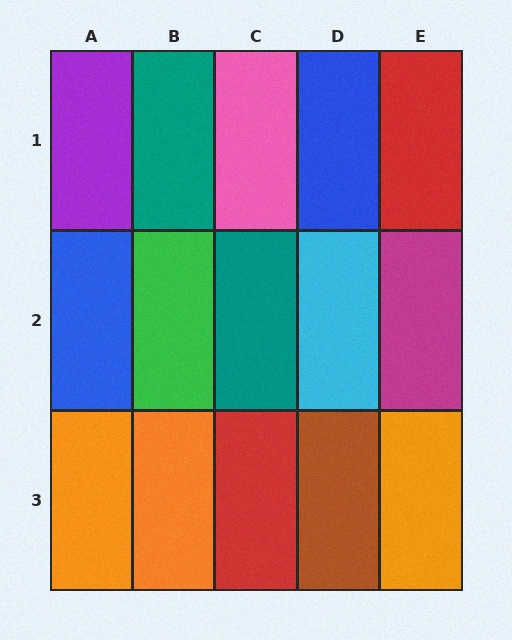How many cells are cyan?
1 cell is cyan.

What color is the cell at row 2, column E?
Magenta.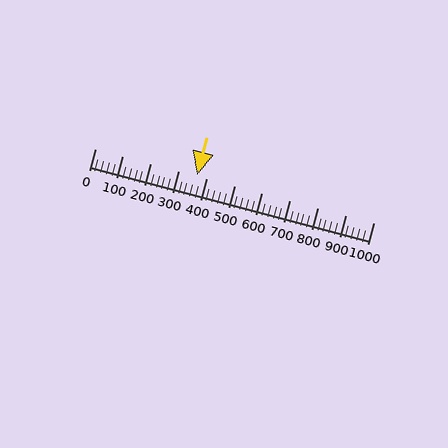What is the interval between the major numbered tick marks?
The major tick marks are spaced 100 units apart.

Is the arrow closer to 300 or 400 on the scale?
The arrow is closer to 400.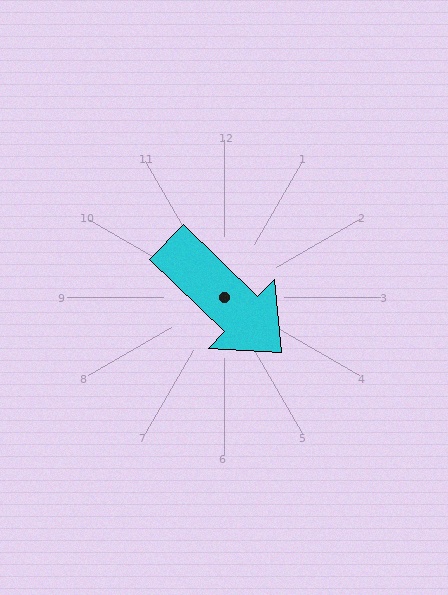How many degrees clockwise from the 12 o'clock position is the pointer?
Approximately 134 degrees.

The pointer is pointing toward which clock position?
Roughly 4 o'clock.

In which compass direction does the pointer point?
Southeast.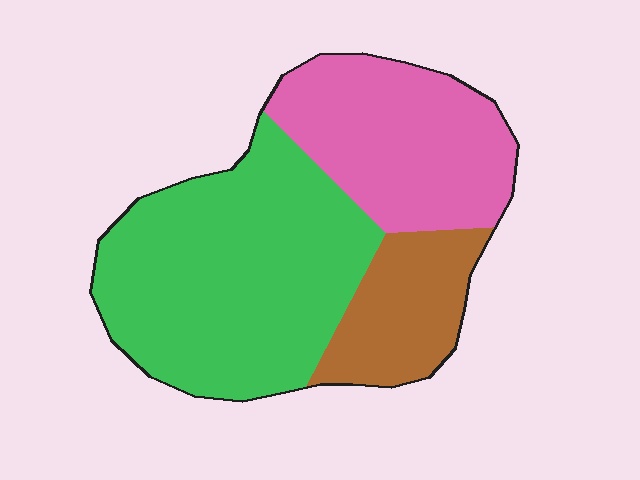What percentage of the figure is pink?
Pink takes up about one third (1/3) of the figure.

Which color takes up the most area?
Green, at roughly 50%.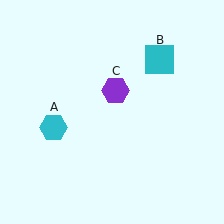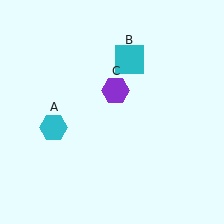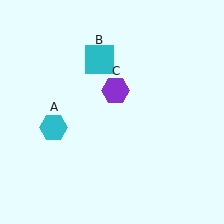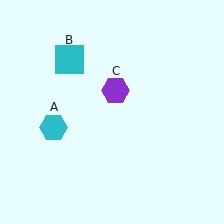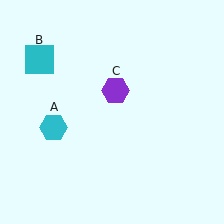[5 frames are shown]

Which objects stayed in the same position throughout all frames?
Cyan hexagon (object A) and purple hexagon (object C) remained stationary.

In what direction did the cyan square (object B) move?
The cyan square (object B) moved left.